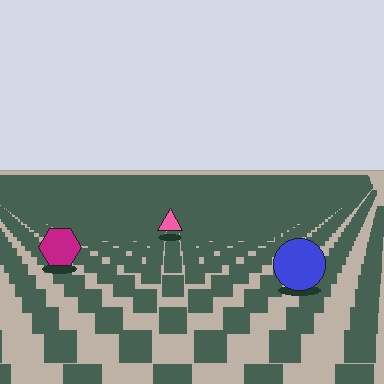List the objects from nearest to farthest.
From nearest to farthest: the blue circle, the magenta hexagon, the pink triangle.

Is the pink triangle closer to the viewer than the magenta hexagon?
No. The magenta hexagon is closer — you can tell from the texture gradient: the ground texture is coarser near it.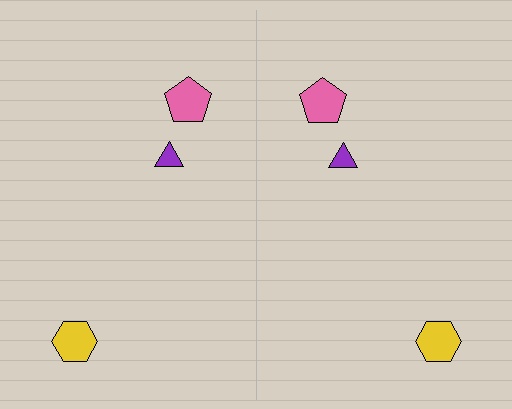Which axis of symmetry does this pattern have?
The pattern has a vertical axis of symmetry running through the center of the image.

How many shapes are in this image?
There are 6 shapes in this image.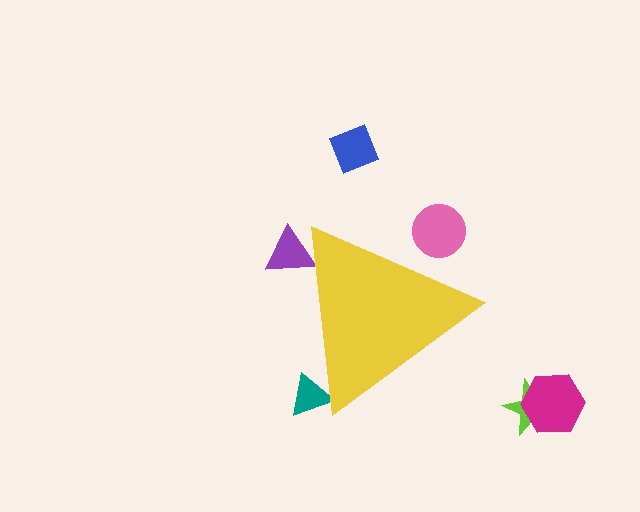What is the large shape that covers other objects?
A yellow triangle.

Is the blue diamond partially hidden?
No, the blue diamond is fully visible.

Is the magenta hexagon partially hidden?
No, the magenta hexagon is fully visible.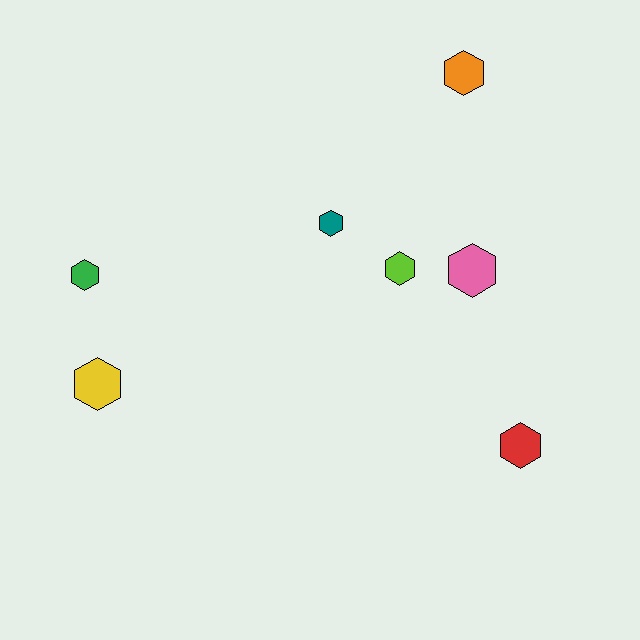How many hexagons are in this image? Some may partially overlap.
There are 7 hexagons.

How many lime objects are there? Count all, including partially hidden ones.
There is 1 lime object.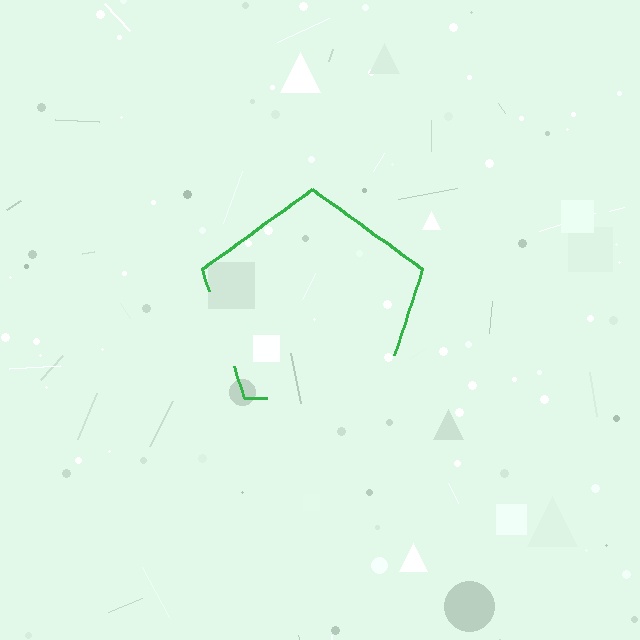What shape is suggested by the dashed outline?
The dashed outline suggests a pentagon.